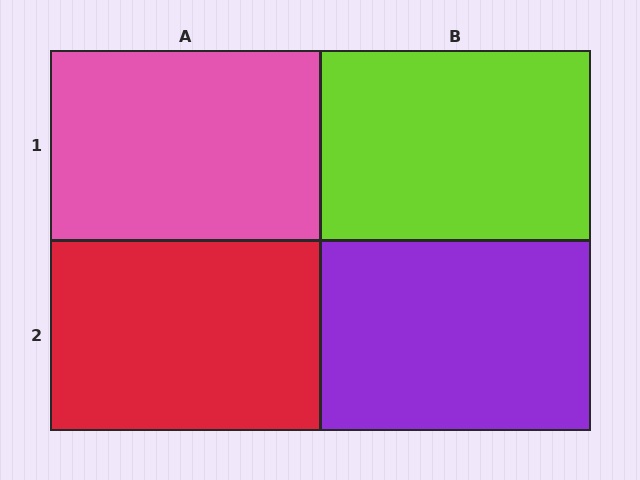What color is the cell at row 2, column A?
Red.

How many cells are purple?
1 cell is purple.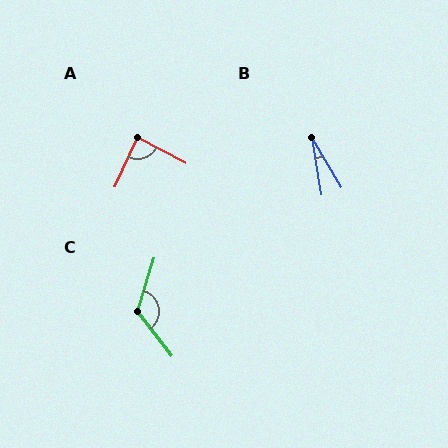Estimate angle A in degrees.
Approximately 87 degrees.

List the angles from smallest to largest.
B (22°), A (87°), C (126°).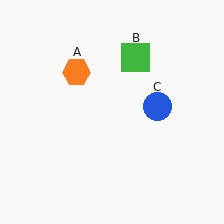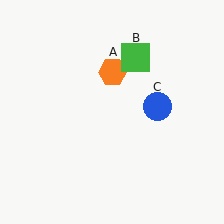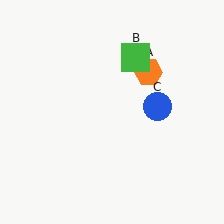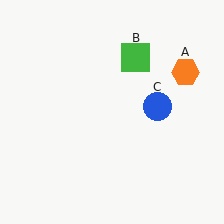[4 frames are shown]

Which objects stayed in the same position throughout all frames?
Green square (object B) and blue circle (object C) remained stationary.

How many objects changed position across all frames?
1 object changed position: orange hexagon (object A).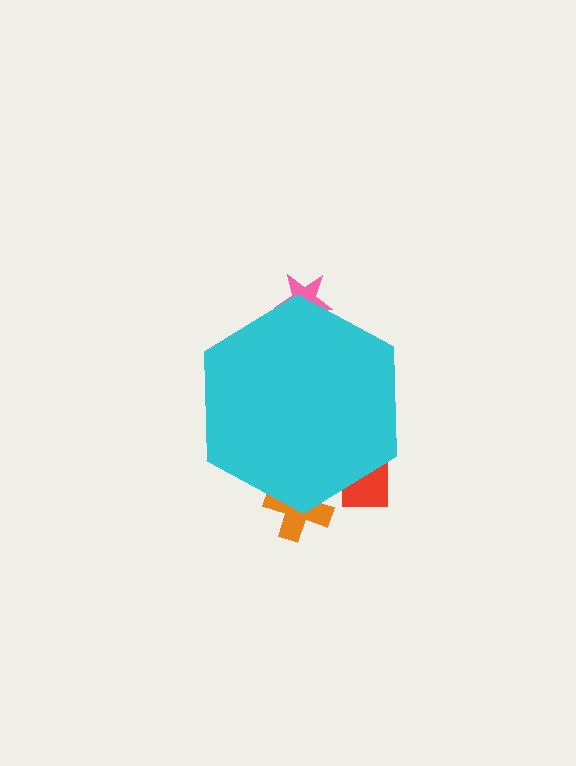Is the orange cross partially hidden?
Yes, the orange cross is partially hidden behind the cyan hexagon.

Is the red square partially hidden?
Yes, the red square is partially hidden behind the cyan hexagon.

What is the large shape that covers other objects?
A cyan hexagon.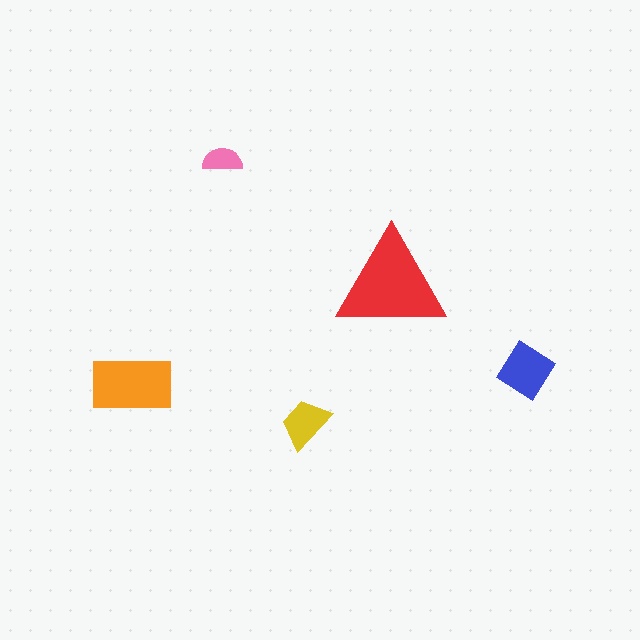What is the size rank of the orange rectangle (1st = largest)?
2nd.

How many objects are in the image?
There are 5 objects in the image.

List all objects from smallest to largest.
The pink semicircle, the yellow trapezoid, the blue diamond, the orange rectangle, the red triangle.